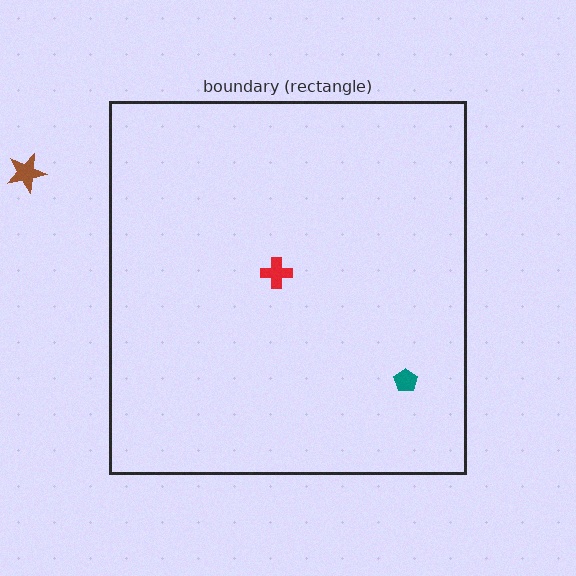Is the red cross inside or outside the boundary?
Inside.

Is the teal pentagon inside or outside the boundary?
Inside.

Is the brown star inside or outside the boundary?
Outside.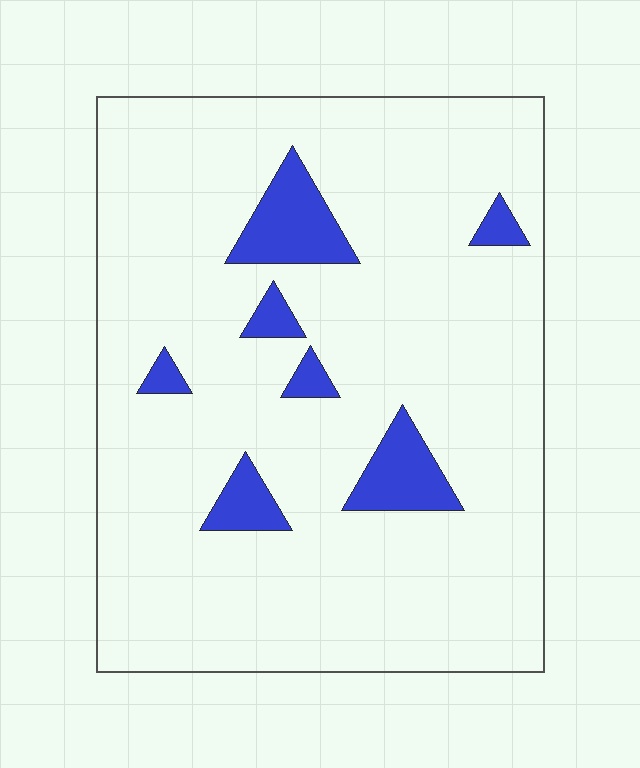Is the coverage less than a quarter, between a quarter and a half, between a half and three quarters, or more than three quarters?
Less than a quarter.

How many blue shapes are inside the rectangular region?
7.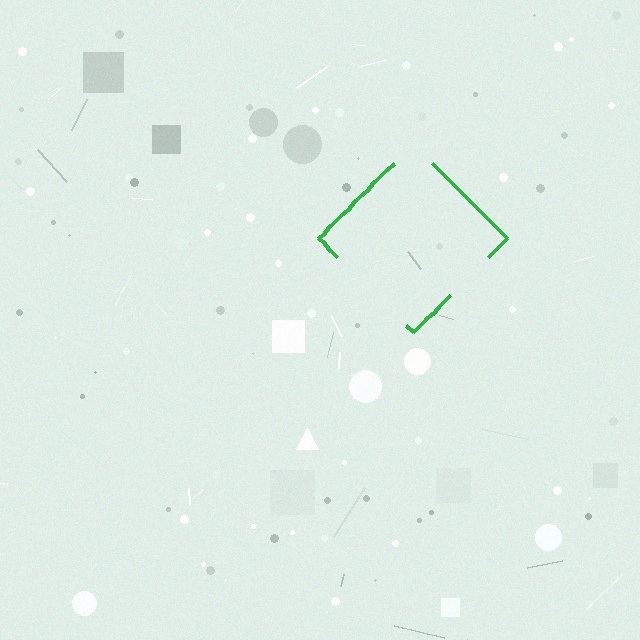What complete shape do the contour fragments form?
The contour fragments form a diamond.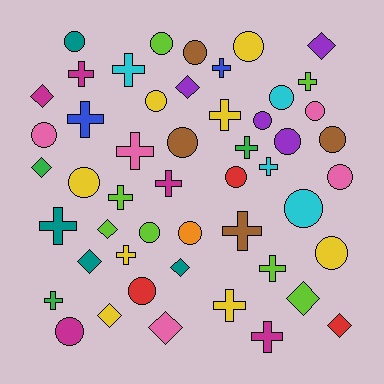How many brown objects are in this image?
There are 4 brown objects.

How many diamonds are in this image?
There are 11 diamonds.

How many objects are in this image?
There are 50 objects.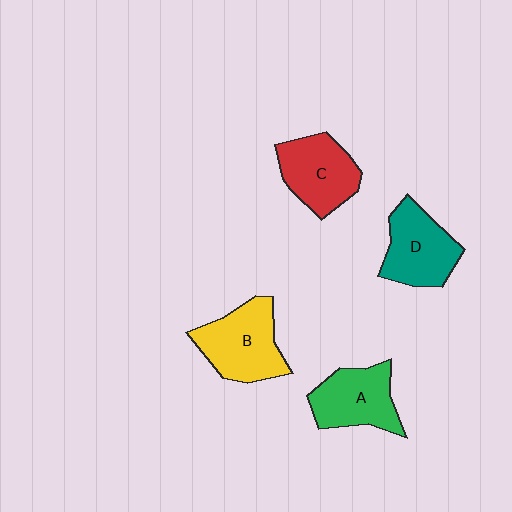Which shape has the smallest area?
Shape A (green).